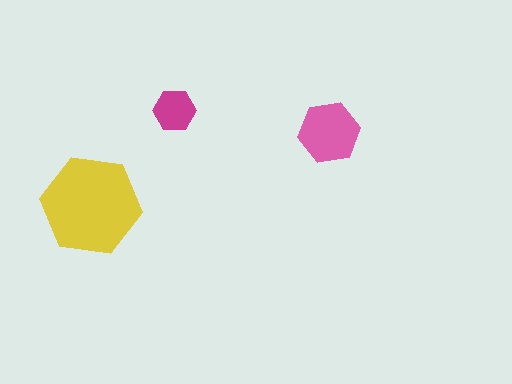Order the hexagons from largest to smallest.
the yellow one, the pink one, the magenta one.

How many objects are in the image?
There are 3 objects in the image.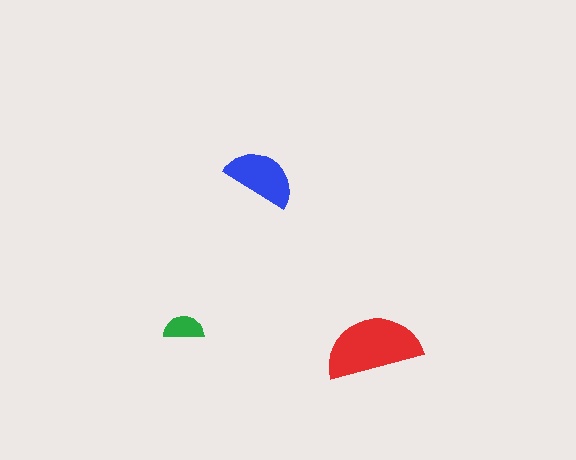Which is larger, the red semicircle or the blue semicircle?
The red one.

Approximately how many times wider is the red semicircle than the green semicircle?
About 2.5 times wider.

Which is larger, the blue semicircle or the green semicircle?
The blue one.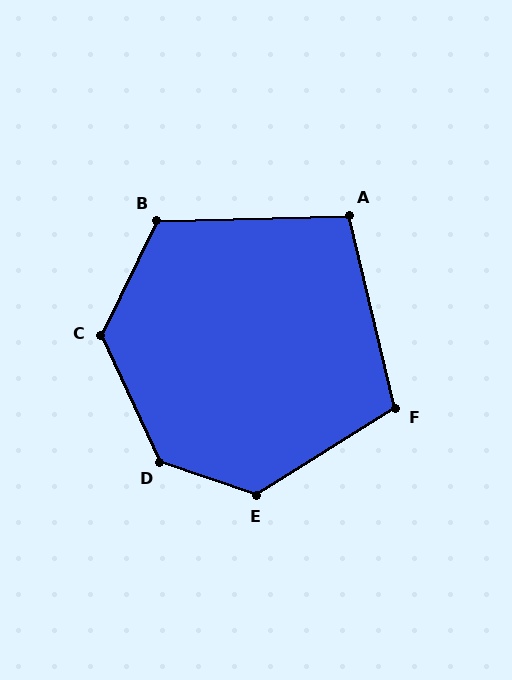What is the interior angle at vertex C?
Approximately 129 degrees (obtuse).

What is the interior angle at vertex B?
Approximately 117 degrees (obtuse).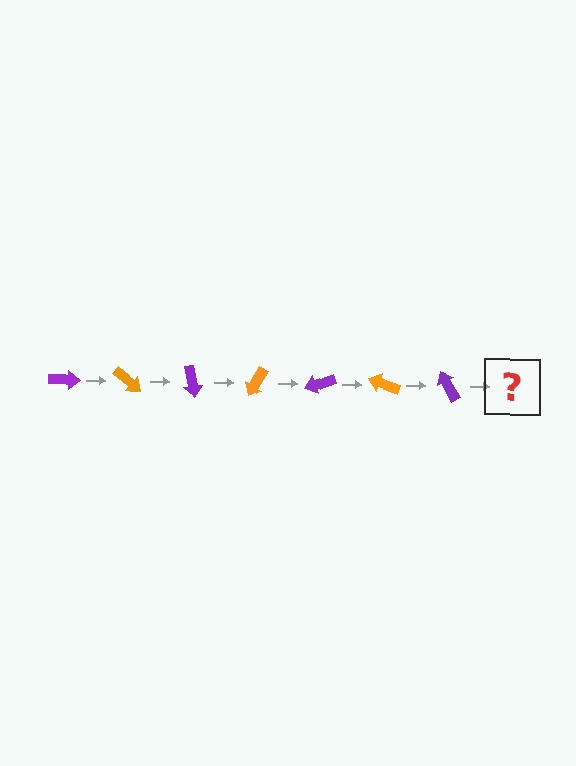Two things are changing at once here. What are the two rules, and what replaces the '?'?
The two rules are that it rotates 40 degrees each step and the color cycles through purple and orange. The '?' should be an orange arrow, rotated 280 degrees from the start.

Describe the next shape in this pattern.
It should be an orange arrow, rotated 280 degrees from the start.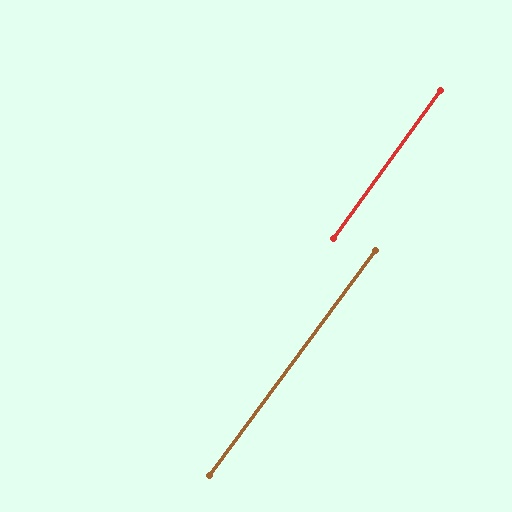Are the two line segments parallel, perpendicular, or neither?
Parallel — their directions differ by only 0.7°.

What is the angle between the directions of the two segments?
Approximately 1 degree.